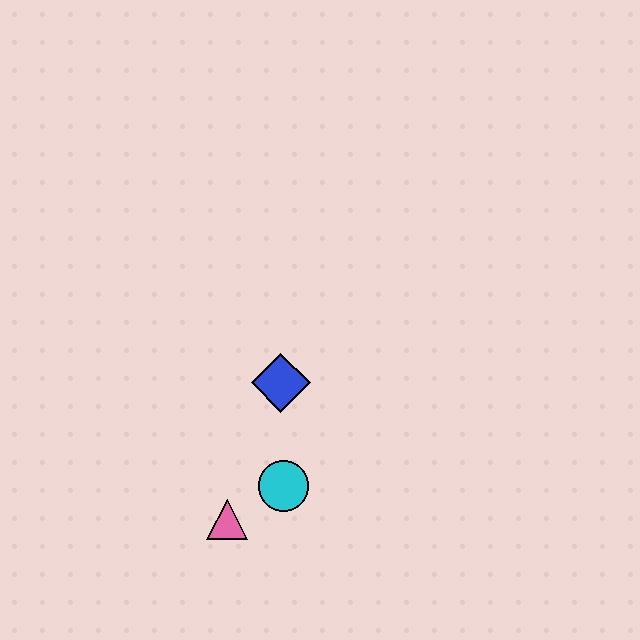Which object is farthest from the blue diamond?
The pink triangle is farthest from the blue diamond.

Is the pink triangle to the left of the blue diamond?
Yes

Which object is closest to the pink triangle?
The cyan circle is closest to the pink triangle.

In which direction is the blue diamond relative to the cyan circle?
The blue diamond is above the cyan circle.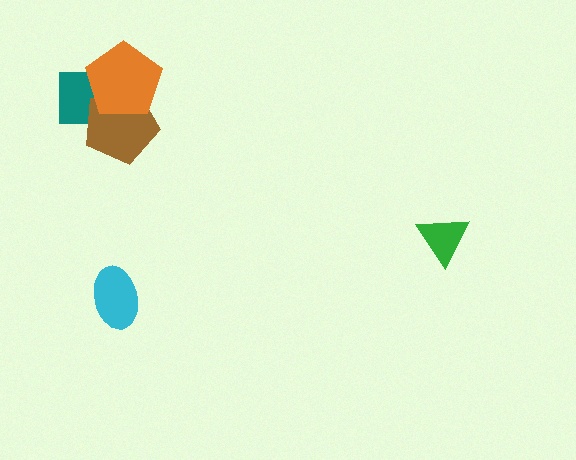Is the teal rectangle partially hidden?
Yes, it is partially covered by another shape.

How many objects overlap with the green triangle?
0 objects overlap with the green triangle.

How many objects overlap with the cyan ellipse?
0 objects overlap with the cyan ellipse.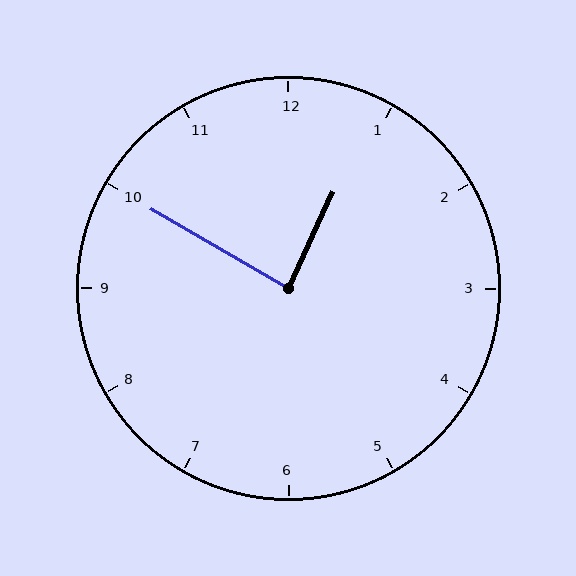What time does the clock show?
12:50.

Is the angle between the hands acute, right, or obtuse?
It is right.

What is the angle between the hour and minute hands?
Approximately 85 degrees.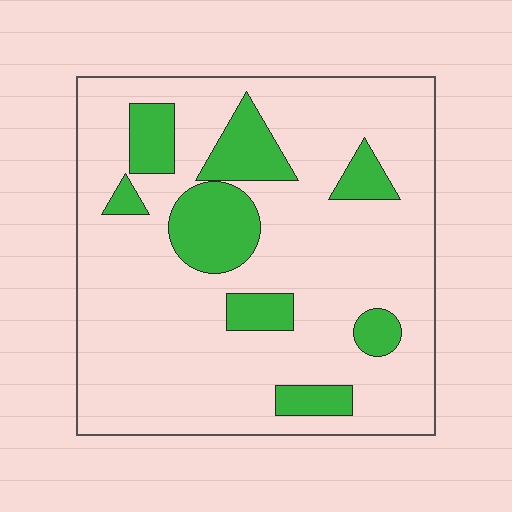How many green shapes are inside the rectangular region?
8.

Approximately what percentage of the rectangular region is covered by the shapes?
Approximately 20%.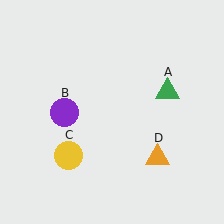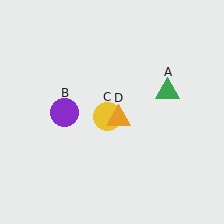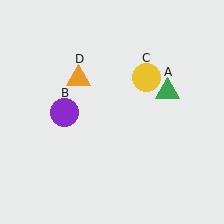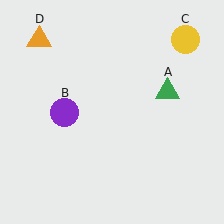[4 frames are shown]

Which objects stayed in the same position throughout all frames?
Green triangle (object A) and purple circle (object B) remained stationary.